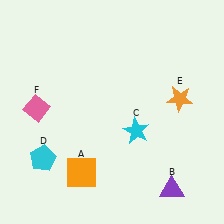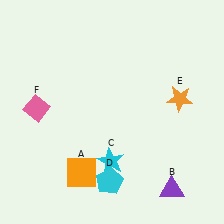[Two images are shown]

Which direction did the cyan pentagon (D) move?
The cyan pentagon (D) moved right.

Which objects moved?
The objects that moved are: the cyan star (C), the cyan pentagon (D).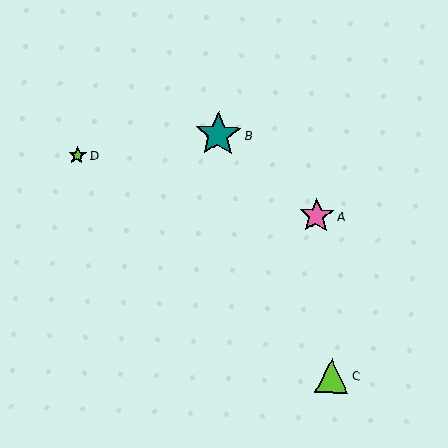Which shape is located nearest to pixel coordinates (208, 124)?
The teal star (labeled B) at (218, 135) is nearest to that location.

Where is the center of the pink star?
The center of the pink star is at (316, 216).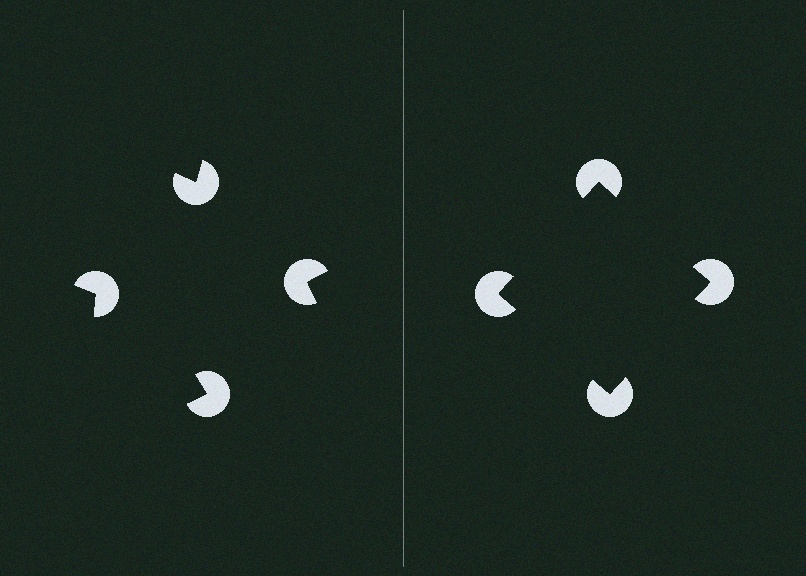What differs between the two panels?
The pac-man discs are positioned identically on both sides; only the wedge orientations differ. On the right they align to a square; on the left they are misaligned.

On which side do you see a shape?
An illusory square appears on the right side. On the left side the wedge cuts are rotated, so no coherent shape forms.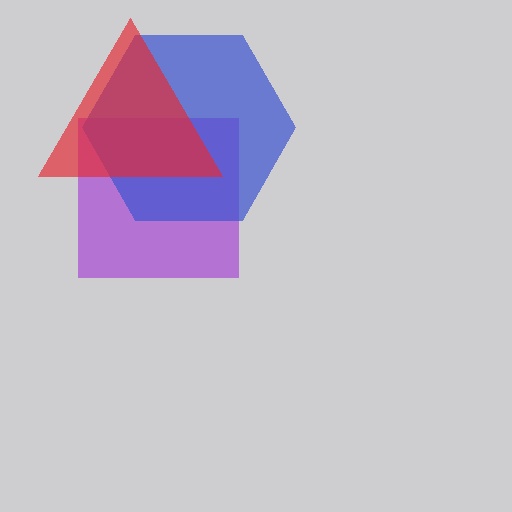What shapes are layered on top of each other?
The layered shapes are: a purple square, a blue hexagon, a red triangle.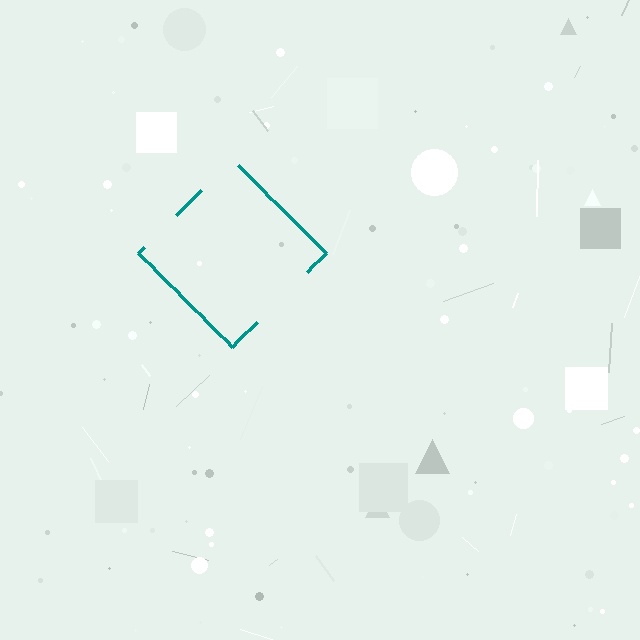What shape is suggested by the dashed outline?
The dashed outline suggests a diamond.